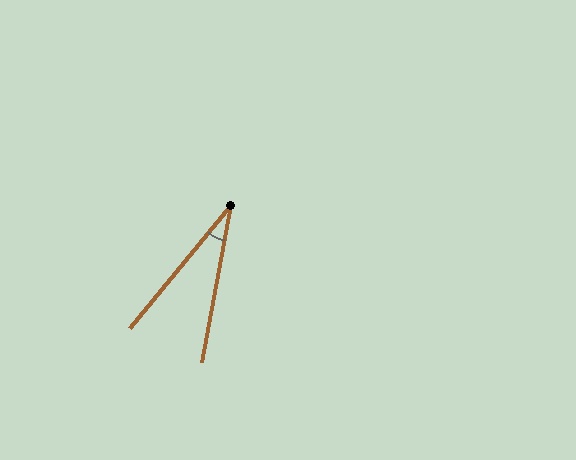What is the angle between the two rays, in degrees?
Approximately 29 degrees.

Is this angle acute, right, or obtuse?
It is acute.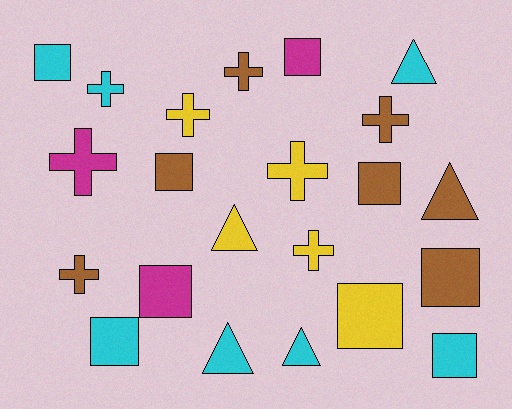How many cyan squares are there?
There are 3 cyan squares.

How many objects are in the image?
There are 22 objects.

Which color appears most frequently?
Brown, with 7 objects.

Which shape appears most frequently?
Square, with 9 objects.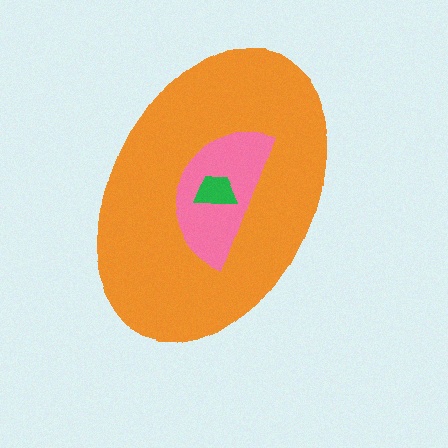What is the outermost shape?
The orange ellipse.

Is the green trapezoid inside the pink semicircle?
Yes.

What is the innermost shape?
The green trapezoid.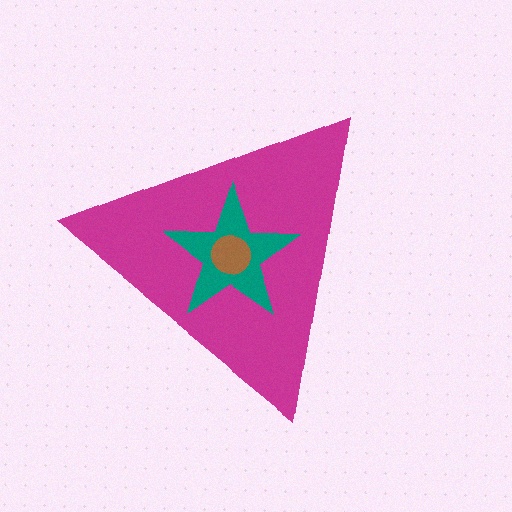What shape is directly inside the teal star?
The brown circle.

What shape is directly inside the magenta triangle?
The teal star.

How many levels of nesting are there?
3.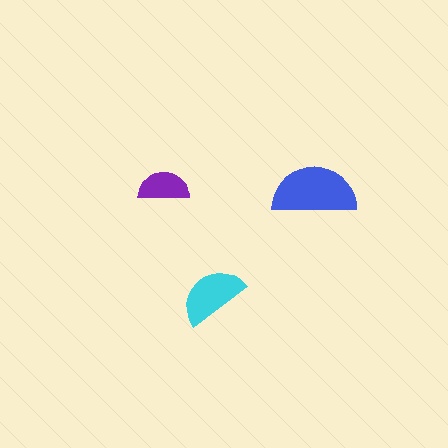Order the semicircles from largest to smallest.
the blue one, the cyan one, the purple one.